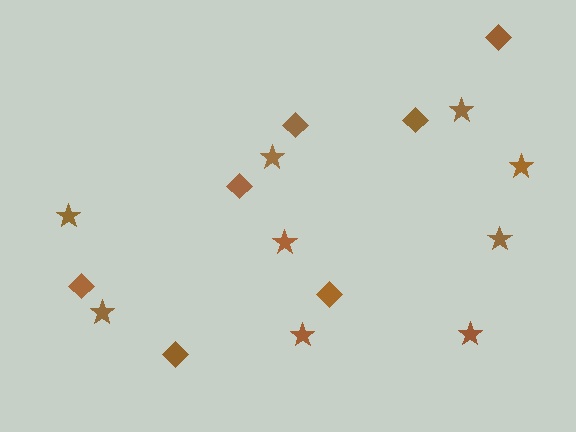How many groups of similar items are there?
There are 2 groups: one group of diamonds (7) and one group of stars (9).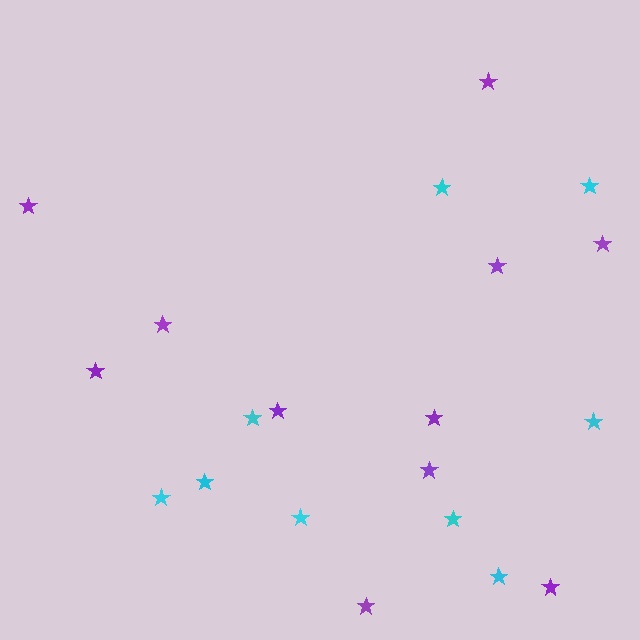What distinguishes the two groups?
There are 2 groups: one group of purple stars (11) and one group of cyan stars (9).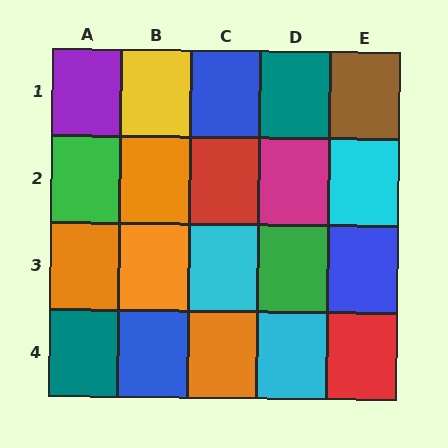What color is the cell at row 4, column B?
Blue.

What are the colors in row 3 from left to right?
Orange, orange, cyan, green, blue.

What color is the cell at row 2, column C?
Red.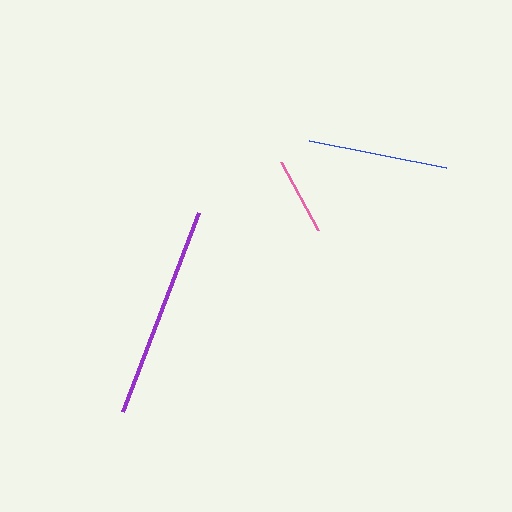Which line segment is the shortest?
The pink line is the shortest at approximately 77 pixels.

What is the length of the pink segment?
The pink segment is approximately 77 pixels long.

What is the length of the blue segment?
The blue segment is approximately 140 pixels long.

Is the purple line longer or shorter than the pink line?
The purple line is longer than the pink line.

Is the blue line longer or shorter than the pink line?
The blue line is longer than the pink line.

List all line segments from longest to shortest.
From longest to shortest: purple, blue, pink.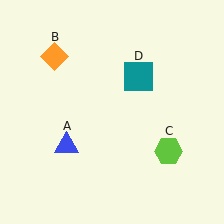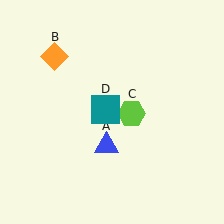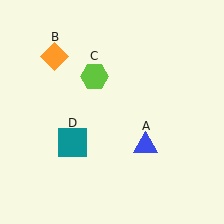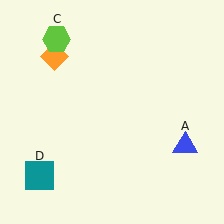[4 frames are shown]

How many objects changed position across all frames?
3 objects changed position: blue triangle (object A), lime hexagon (object C), teal square (object D).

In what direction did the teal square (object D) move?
The teal square (object D) moved down and to the left.